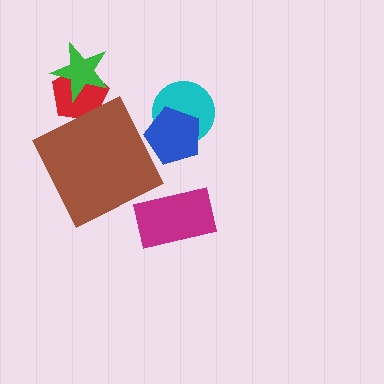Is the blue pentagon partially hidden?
No, no other shape covers it.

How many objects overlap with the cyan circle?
1 object overlaps with the cyan circle.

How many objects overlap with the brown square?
1 object overlaps with the brown square.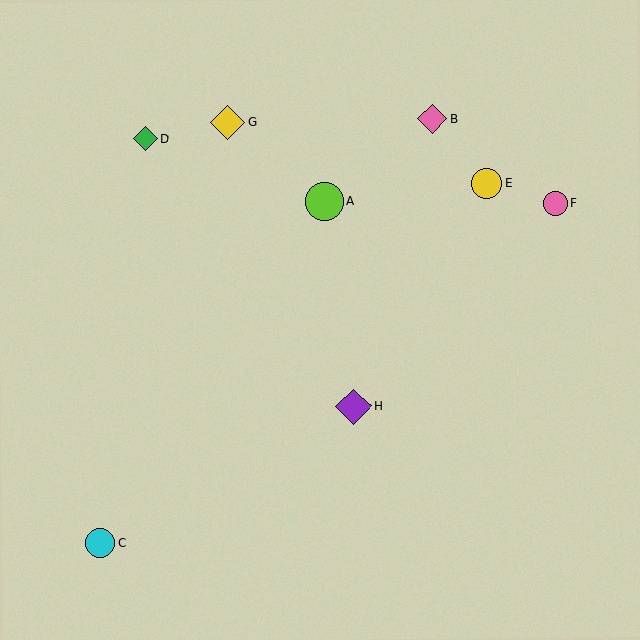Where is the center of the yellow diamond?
The center of the yellow diamond is at (227, 122).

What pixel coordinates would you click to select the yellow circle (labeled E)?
Click at (486, 184) to select the yellow circle E.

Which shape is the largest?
The lime circle (labeled A) is the largest.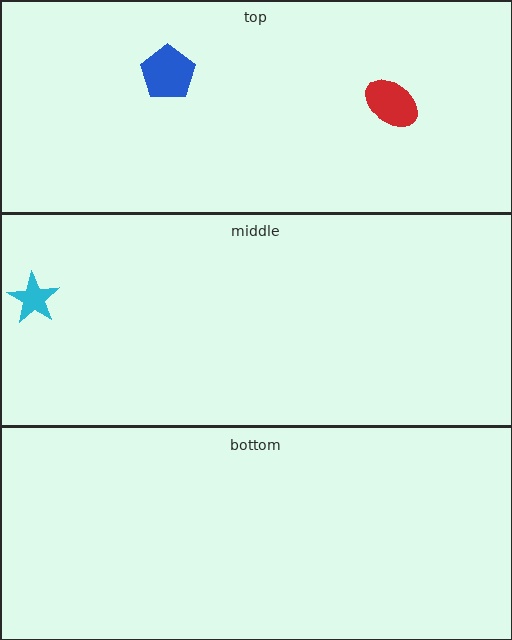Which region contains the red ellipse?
The top region.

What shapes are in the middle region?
The cyan star.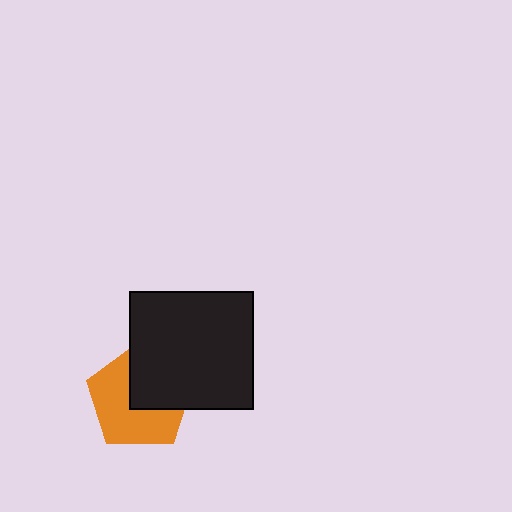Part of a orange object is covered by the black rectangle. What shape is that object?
It is a pentagon.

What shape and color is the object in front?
The object in front is a black rectangle.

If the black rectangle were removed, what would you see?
You would see the complete orange pentagon.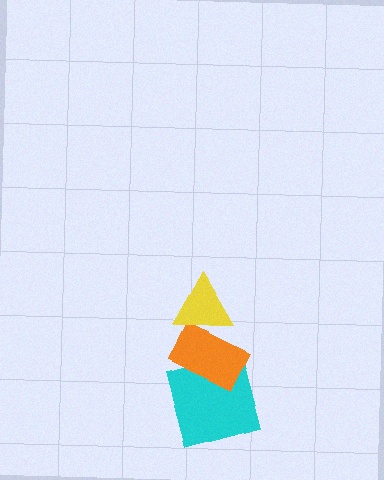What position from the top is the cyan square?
The cyan square is 3rd from the top.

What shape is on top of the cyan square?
The orange rectangle is on top of the cyan square.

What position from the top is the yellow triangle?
The yellow triangle is 1st from the top.